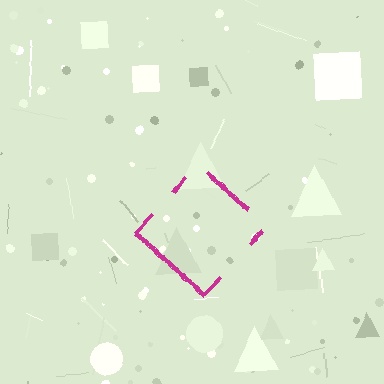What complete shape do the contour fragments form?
The contour fragments form a diamond.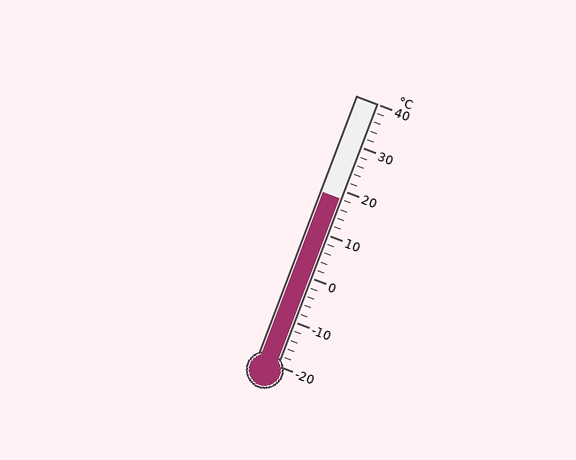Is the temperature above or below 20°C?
The temperature is below 20°C.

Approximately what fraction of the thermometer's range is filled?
The thermometer is filled to approximately 65% of its range.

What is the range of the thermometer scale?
The thermometer scale ranges from -20°C to 40°C.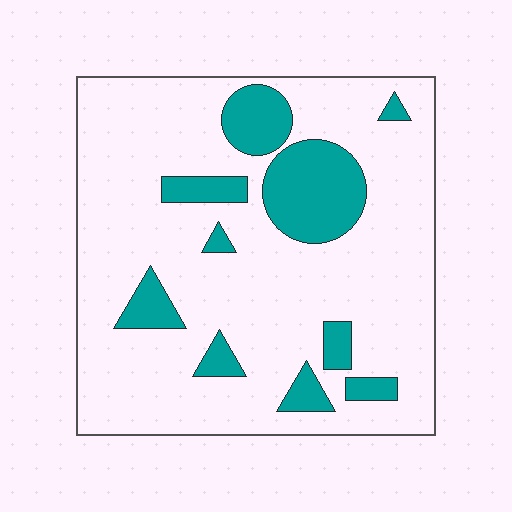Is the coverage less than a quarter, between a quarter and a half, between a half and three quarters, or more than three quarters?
Less than a quarter.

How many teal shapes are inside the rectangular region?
10.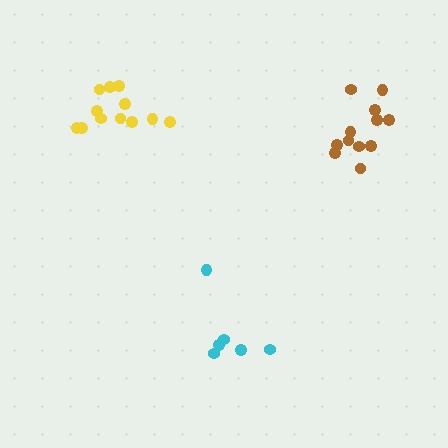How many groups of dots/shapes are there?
There are 3 groups.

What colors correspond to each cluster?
The clusters are colored: cyan, brown, yellow.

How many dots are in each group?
Group 1: 6 dots, Group 2: 12 dots, Group 3: 12 dots (30 total).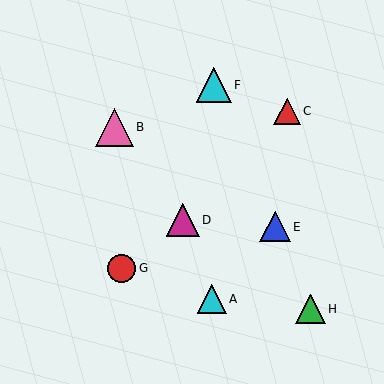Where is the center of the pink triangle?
The center of the pink triangle is at (114, 127).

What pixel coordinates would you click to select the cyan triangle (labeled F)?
Click at (214, 85) to select the cyan triangle F.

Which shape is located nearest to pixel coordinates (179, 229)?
The magenta triangle (labeled D) at (183, 220) is nearest to that location.